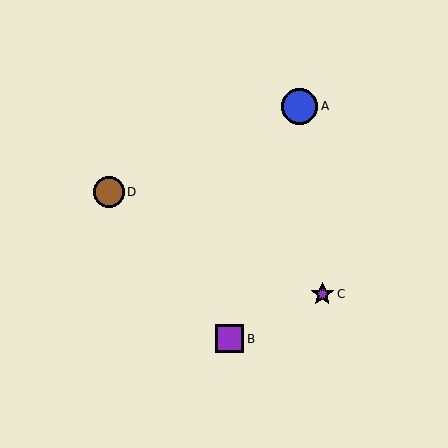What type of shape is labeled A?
Shape A is a blue circle.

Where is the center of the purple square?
The center of the purple square is at (230, 339).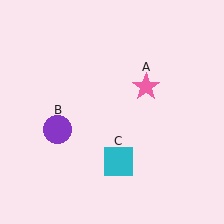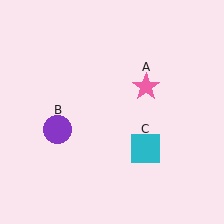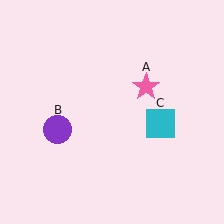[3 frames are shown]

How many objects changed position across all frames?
1 object changed position: cyan square (object C).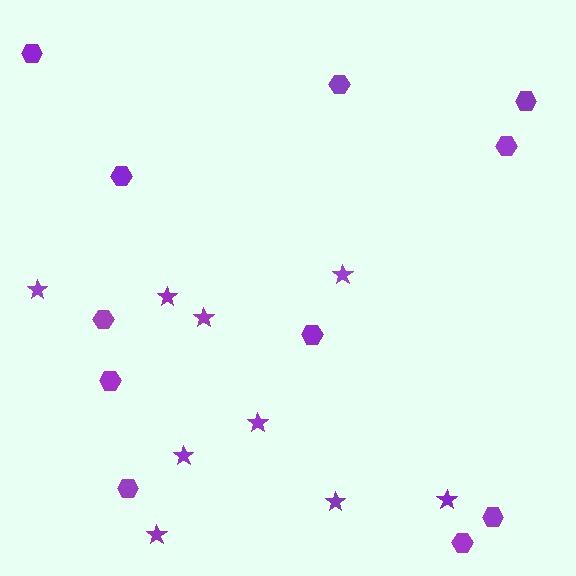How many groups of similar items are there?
There are 2 groups: one group of hexagons (11) and one group of stars (9).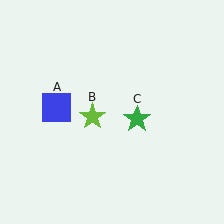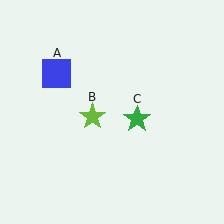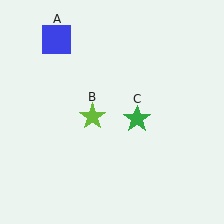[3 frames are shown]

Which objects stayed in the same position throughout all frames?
Lime star (object B) and green star (object C) remained stationary.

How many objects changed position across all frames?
1 object changed position: blue square (object A).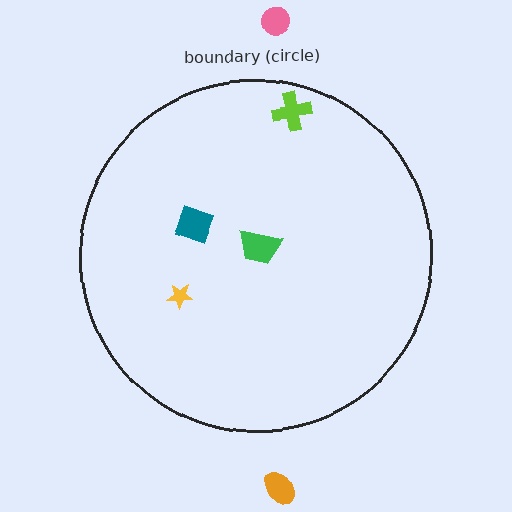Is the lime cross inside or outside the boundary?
Inside.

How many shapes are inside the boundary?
4 inside, 2 outside.